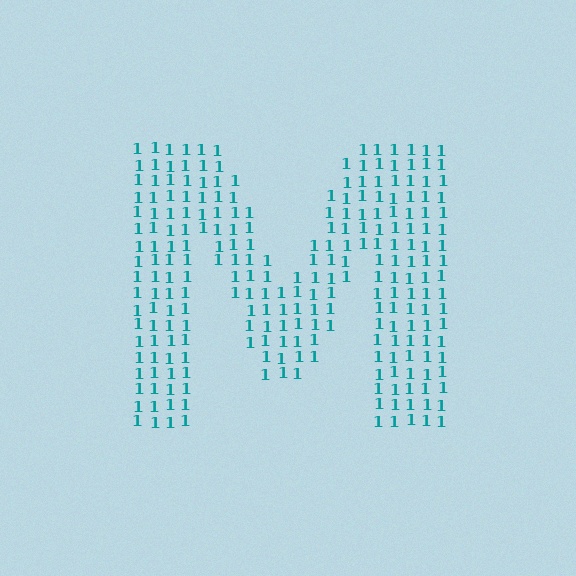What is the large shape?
The large shape is the letter M.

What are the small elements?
The small elements are digit 1's.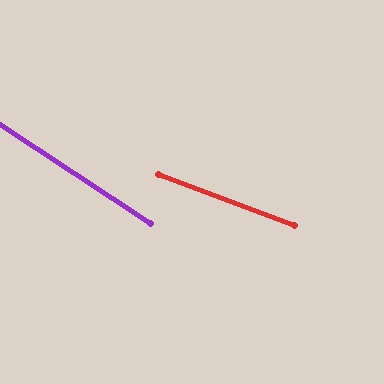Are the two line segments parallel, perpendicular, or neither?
Neither parallel nor perpendicular — they differ by about 13°.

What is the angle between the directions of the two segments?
Approximately 13 degrees.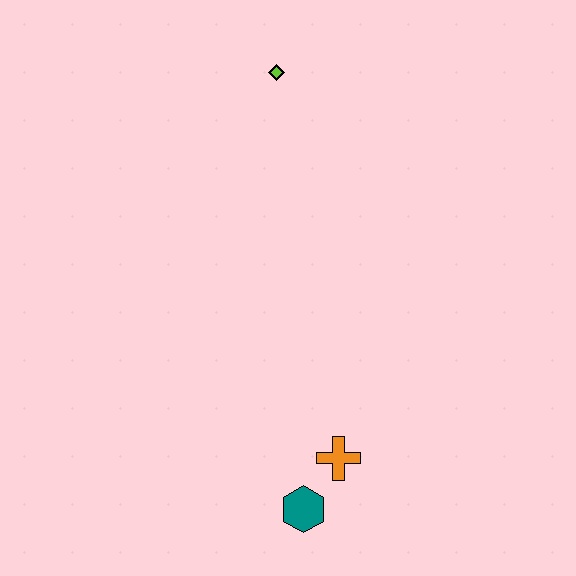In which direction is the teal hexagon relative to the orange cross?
The teal hexagon is below the orange cross.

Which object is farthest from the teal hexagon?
The lime diamond is farthest from the teal hexagon.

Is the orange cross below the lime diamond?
Yes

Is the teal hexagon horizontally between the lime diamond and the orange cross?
Yes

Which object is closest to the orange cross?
The teal hexagon is closest to the orange cross.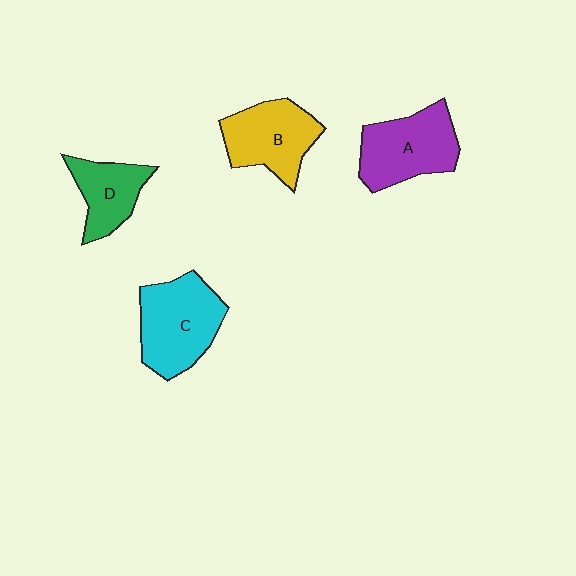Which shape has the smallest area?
Shape D (green).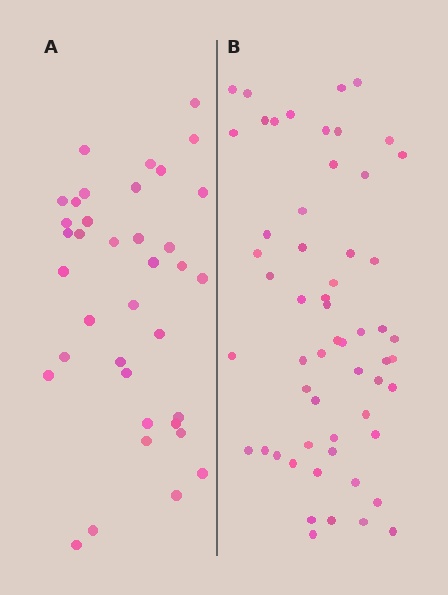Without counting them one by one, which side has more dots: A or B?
Region B (the right region) has more dots.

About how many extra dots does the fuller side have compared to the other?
Region B has approximately 20 more dots than region A.